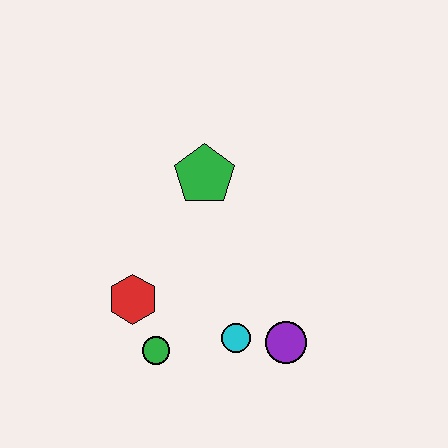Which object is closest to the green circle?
The red hexagon is closest to the green circle.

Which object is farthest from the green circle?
The green pentagon is farthest from the green circle.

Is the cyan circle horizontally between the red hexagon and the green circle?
No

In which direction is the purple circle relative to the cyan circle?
The purple circle is to the right of the cyan circle.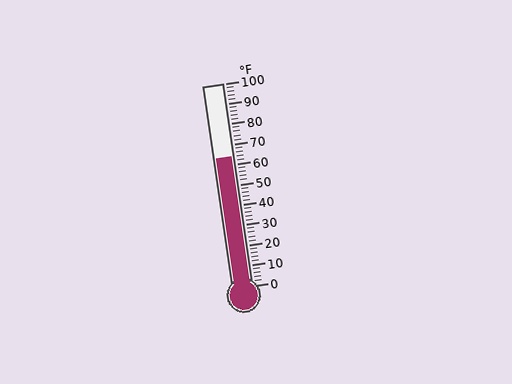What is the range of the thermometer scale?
The thermometer scale ranges from 0°F to 100°F.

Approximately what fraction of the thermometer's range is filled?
The thermometer is filled to approximately 65% of its range.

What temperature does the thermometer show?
The thermometer shows approximately 64°F.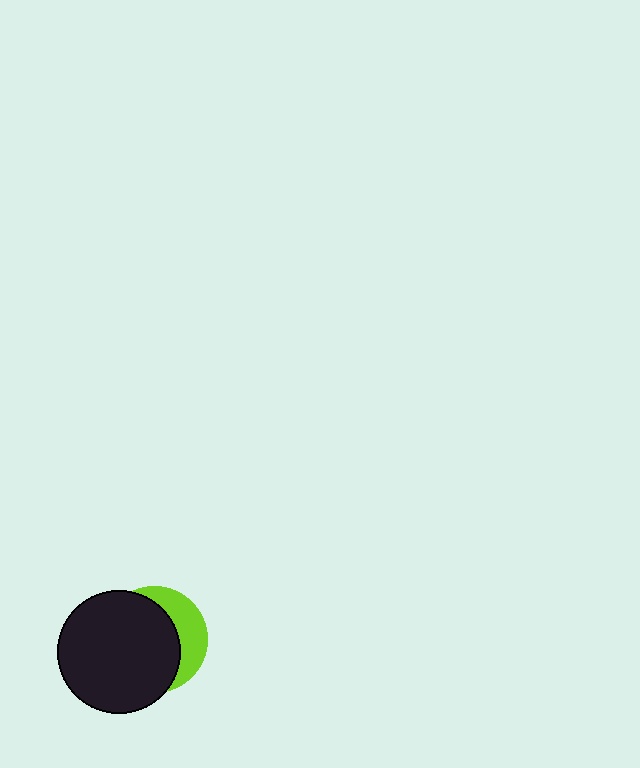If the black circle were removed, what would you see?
You would see the complete lime circle.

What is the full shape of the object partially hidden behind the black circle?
The partially hidden object is a lime circle.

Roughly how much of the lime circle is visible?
A small part of it is visible (roughly 32%).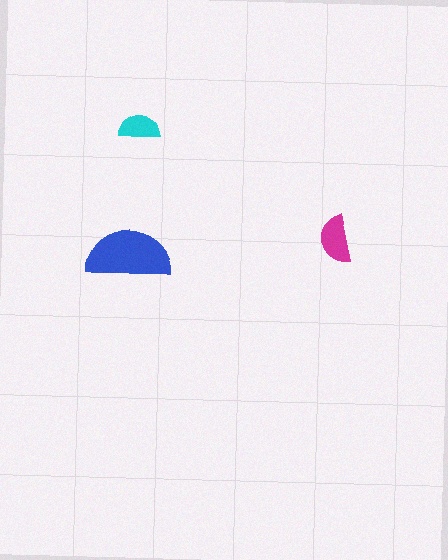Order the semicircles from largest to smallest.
the blue one, the magenta one, the cyan one.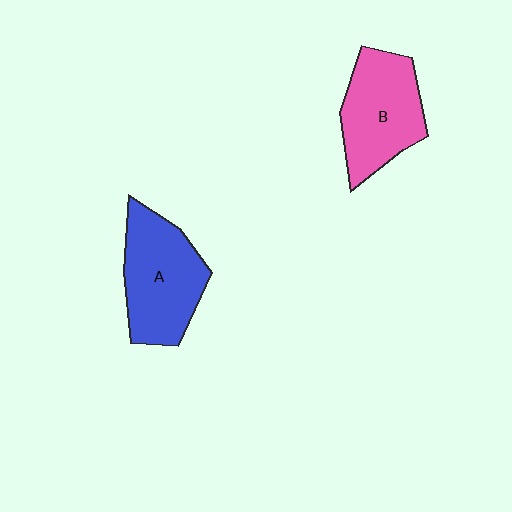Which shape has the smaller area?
Shape B (pink).